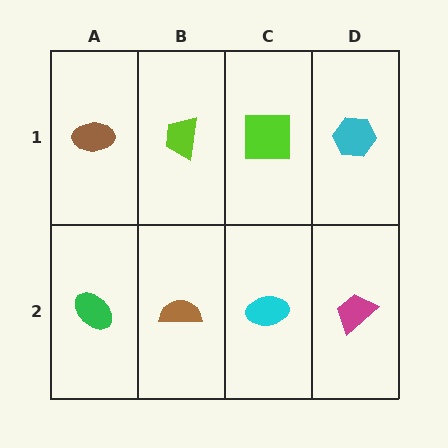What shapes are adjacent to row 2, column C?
A lime square (row 1, column C), a brown semicircle (row 2, column B), a magenta trapezoid (row 2, column D).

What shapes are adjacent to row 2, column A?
A brown ellipse (row 1, column A), a brown semicircle (row 2, column B).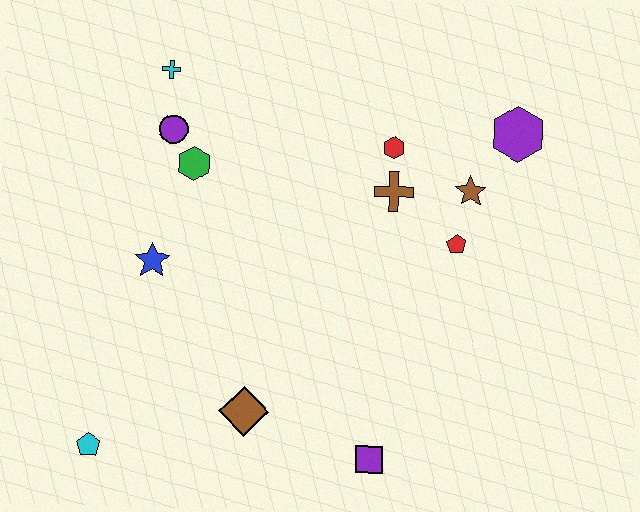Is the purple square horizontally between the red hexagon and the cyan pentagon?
Yes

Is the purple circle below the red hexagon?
No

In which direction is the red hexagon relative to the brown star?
The red hexagon is to the left of the brown star.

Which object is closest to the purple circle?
The green hexagon is closest to the purple circle.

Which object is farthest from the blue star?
The purple hexagon is farthest from the blue star.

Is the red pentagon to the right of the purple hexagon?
No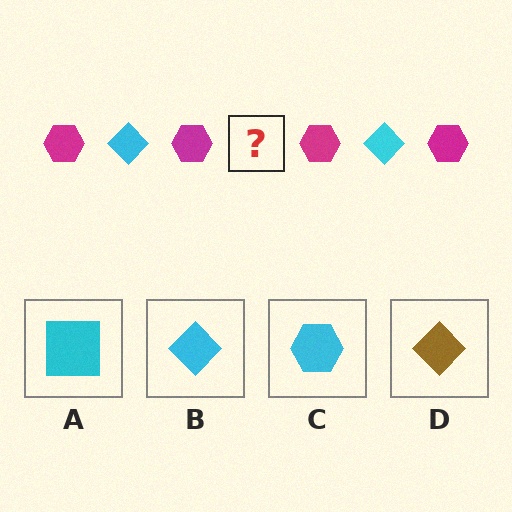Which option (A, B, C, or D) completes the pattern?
B.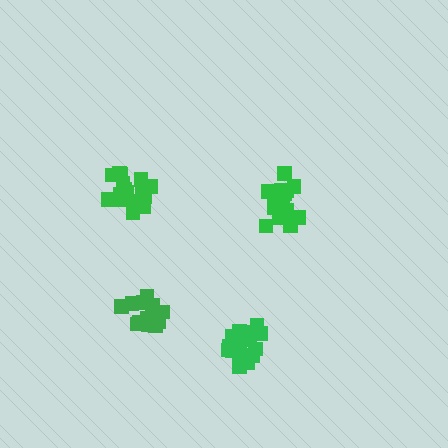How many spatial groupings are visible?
There are 4 spatial groupings.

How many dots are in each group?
Group 1: 13 dots, Group 2: 16 dots, Group 3: 17 dots, Group 4: 19 dots (65 total).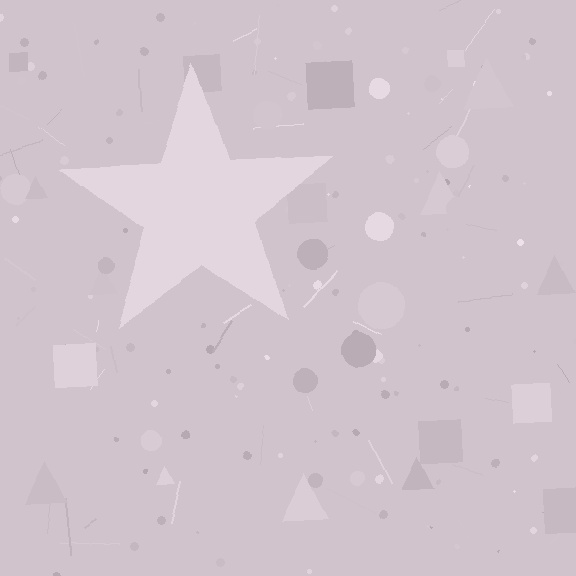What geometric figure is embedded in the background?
A star is embedded in the background.